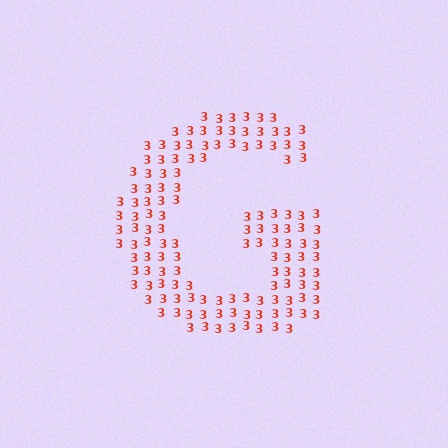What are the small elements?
The small elements are digit 3's.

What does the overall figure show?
The overall figure shows the letter G.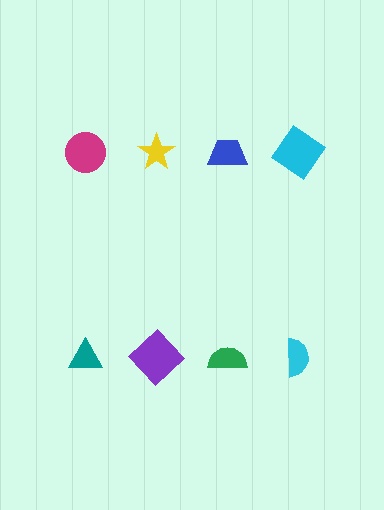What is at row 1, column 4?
A cyan diamond.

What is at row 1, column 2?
A yellow star.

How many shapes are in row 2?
4 shapes.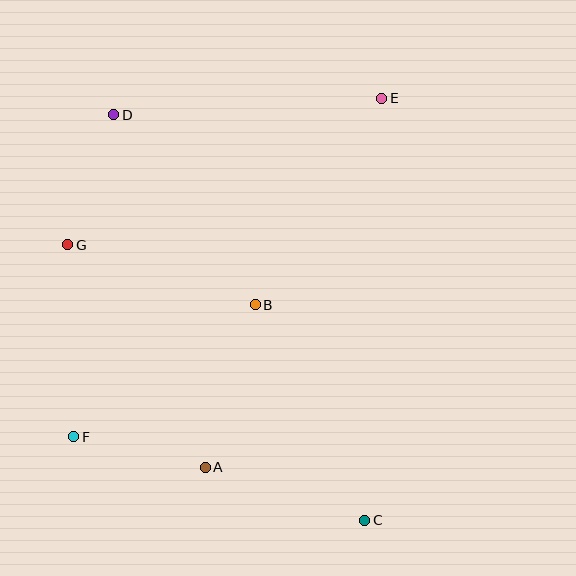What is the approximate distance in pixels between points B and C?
The distance between B and C is approximately 242 pixels.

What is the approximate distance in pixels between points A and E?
The distance between A and E is approximately 409 pixels.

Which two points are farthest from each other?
Points C and D are farthest from each other.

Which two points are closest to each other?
Points A and F are closest to each other.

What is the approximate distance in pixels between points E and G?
The distance between E and G is approximately 346 pixels.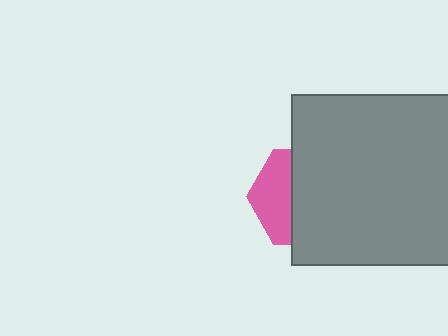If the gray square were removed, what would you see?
You would see the complete pink hexagon.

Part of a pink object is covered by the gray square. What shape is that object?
It is a hexagon.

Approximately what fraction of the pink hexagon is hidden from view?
Roughly 62% of the pink hexagon is hidden behind the gray square.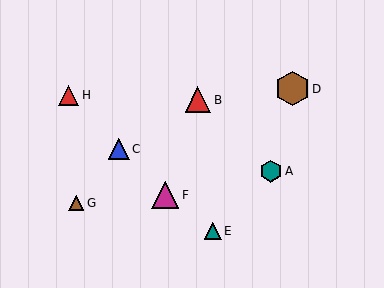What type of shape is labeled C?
Shape C is a blue triangle.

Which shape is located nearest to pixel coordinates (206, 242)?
The teal triangle (labeled E) at (213, 231) is nearest to that location.